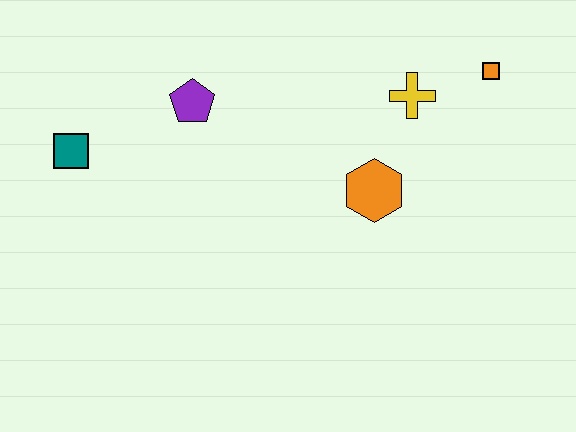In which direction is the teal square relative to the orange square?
The teal square is to the left of the orange square.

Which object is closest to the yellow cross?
The orange square is closest to the yellow cross.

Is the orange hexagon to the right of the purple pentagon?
Yes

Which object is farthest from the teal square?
The orange square is farthest from the teal square.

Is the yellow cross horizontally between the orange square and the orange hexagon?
Yes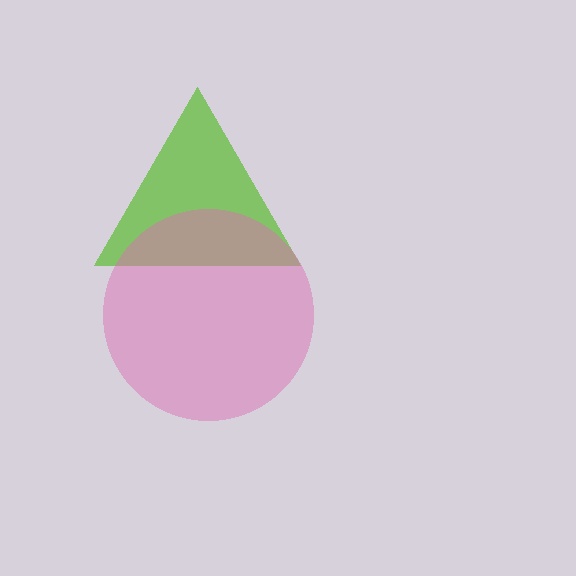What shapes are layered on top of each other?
The layered shapes are: a lime triangle, a pink circle.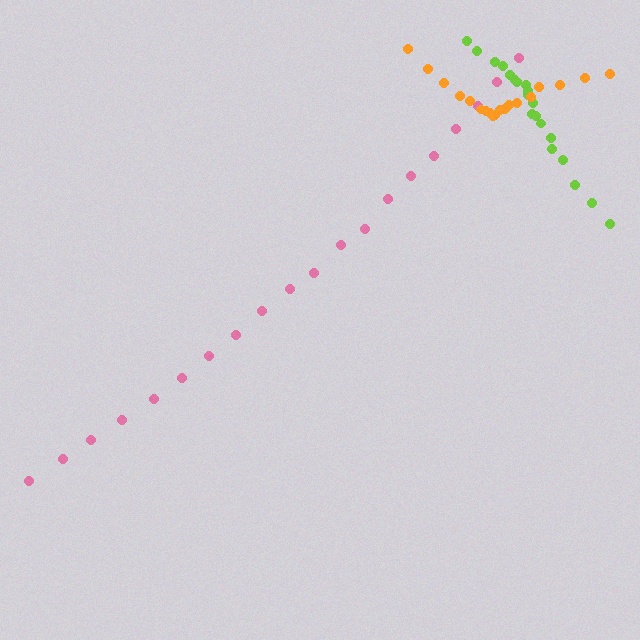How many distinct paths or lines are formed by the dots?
There are 3 distinct paths.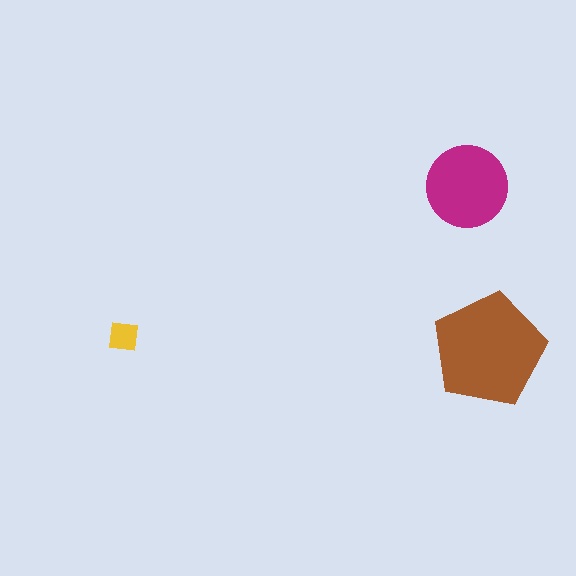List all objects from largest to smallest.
The brown pentagon, the magenta circle, the yellow square.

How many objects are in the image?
There are 3 objects in the image.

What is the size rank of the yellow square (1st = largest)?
3rd.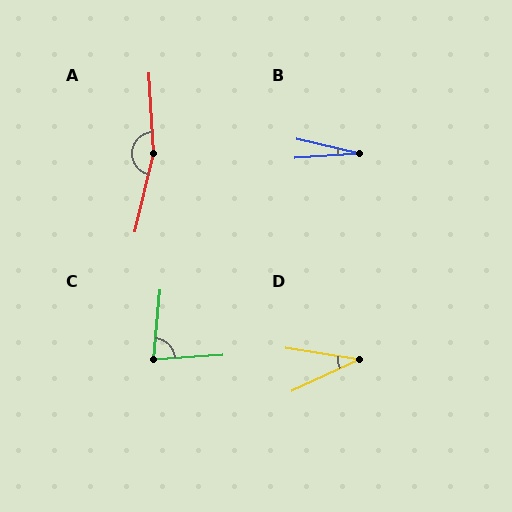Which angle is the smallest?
B, at approximately 17 degrees.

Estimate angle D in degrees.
Approximately 33 degrees.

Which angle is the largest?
A, at approximately 164 degrees.